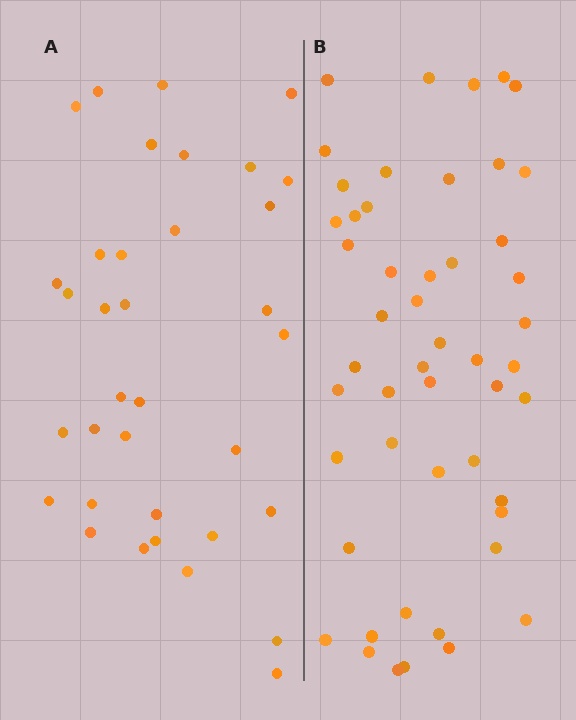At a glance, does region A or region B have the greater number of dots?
Region B (the right region) has more dots.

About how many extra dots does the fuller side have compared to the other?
Region B has approximately 15 more dots than region A.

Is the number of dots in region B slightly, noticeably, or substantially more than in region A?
Region B has noticeably more, but not dramatically so. The ratio is roughly 1.4 to 1.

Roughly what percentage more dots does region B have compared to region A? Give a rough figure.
About 45% more.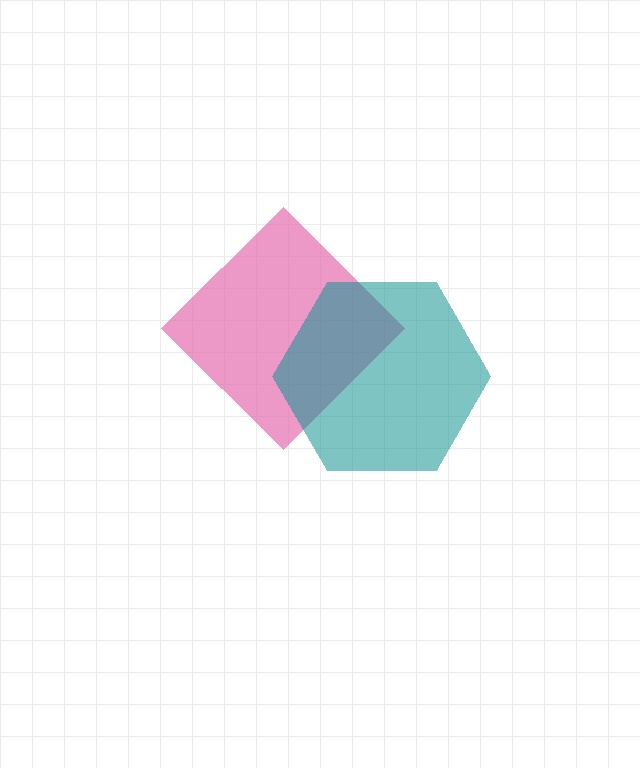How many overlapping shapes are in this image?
There are 2 overlapping shapes in the image.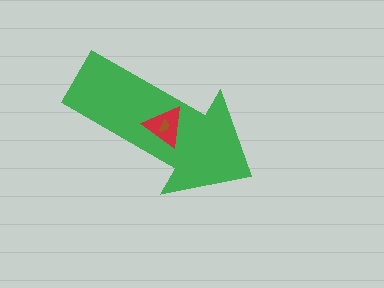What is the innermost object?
The brown semicircle.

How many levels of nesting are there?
3.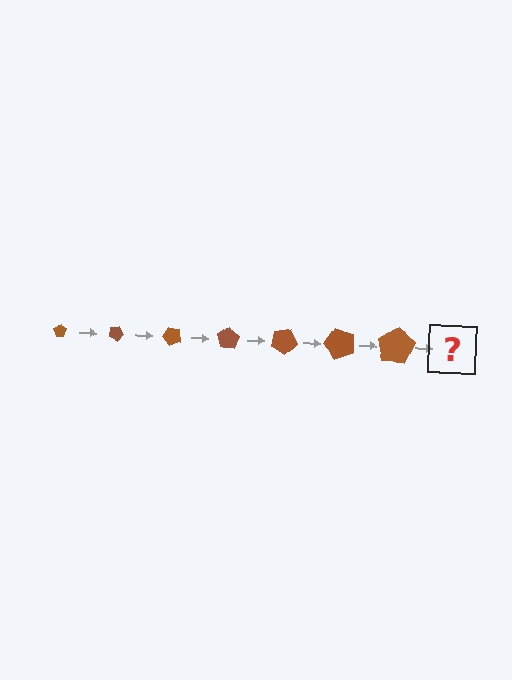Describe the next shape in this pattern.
It should be a pentagon, larger than the previous one and rotated 175 degrees from the start.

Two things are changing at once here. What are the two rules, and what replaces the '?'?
The two rules are that the pentagon grows larger each step and it rotates 25 degrees each step. The '?' should be a pentagon, larger than the previous one and rotated 175 degrees from the start.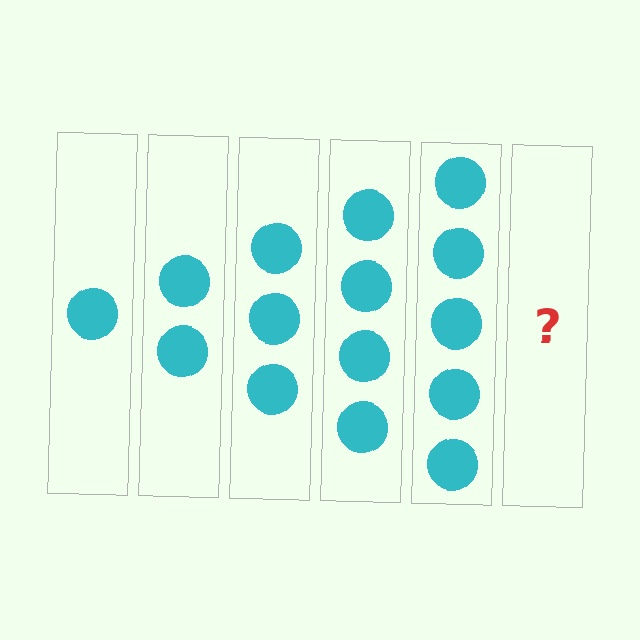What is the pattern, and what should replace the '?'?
The pattern is that each step adds one more circle. The '?' should be 6 circles.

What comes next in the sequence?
The next element should be 6 circles.